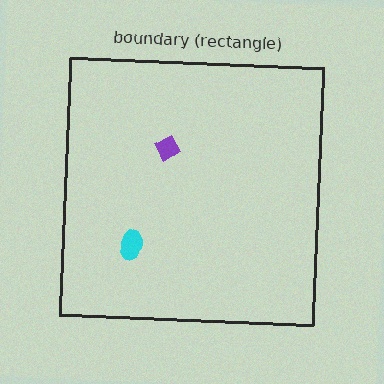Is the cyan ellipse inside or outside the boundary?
Inside.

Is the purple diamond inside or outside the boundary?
Inside.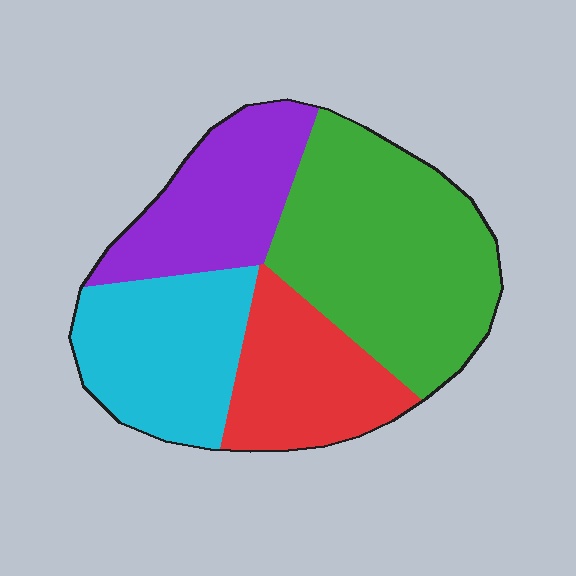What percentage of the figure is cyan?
Cyan covers 23% of the figure.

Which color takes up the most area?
Green, at roughly 40%.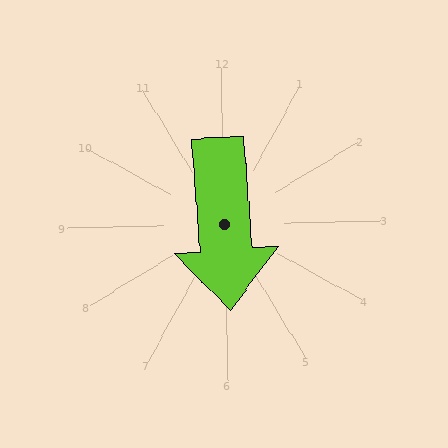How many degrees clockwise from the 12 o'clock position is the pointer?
Approximately 177 degrees.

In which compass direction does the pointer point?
South.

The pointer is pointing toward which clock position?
Roughly 6 o'clock.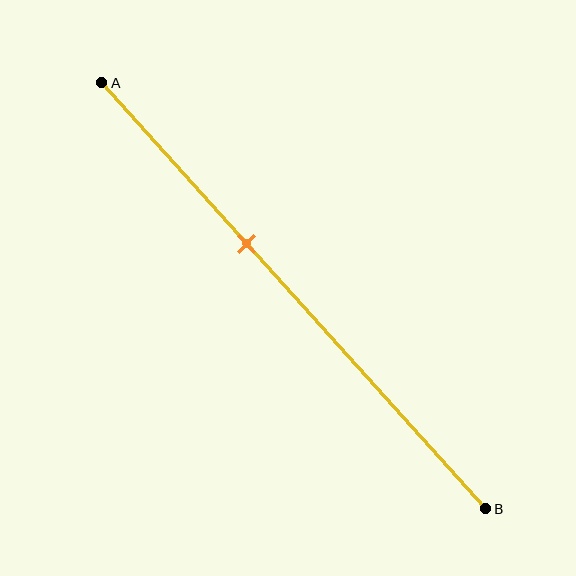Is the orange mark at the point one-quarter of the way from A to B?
No, the mark is at about 40% from A, not at the 25% one-quarter point.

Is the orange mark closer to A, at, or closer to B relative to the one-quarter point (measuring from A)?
The orange mark is closer to point B than the one-quarter point of segment AB.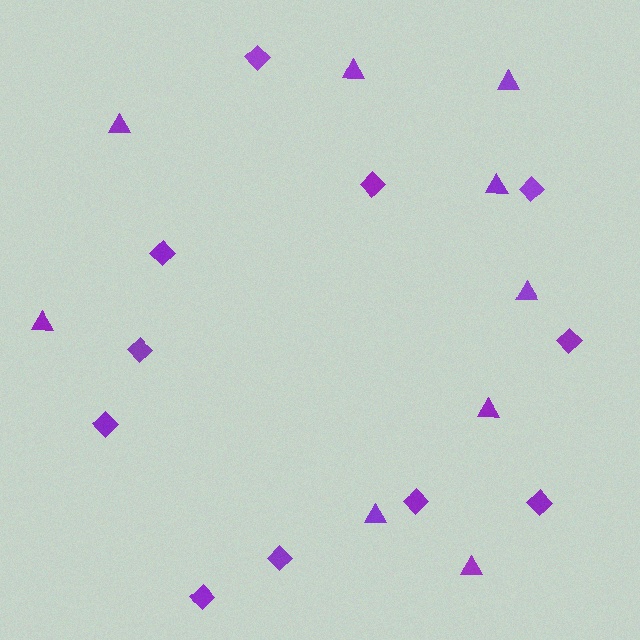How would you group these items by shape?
There are 2 groups: one group of triangles (9) and one group of diamonds (11).